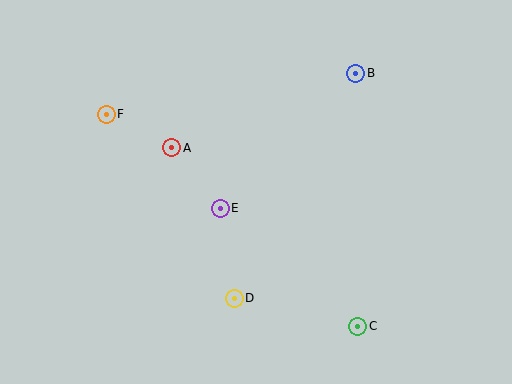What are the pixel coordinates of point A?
Point A is at (172, 148).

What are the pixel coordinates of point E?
Point E is at (220, 208).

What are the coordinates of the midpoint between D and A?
The midpoint between D and A is at (203, 223).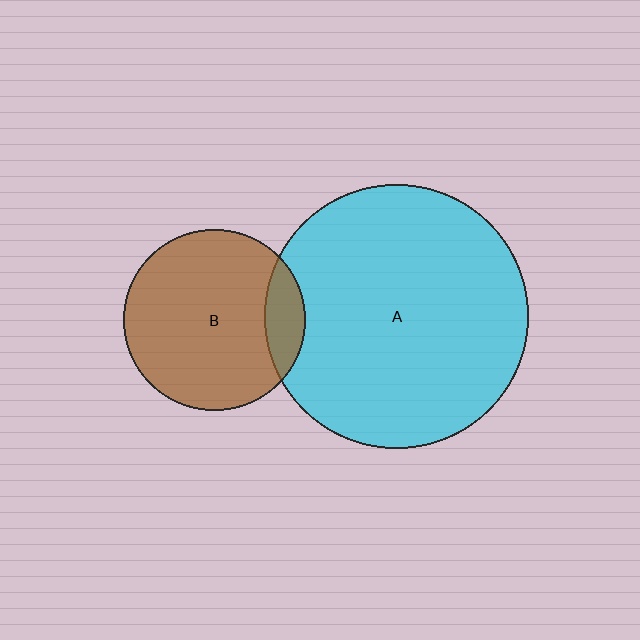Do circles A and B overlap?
Yes.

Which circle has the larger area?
Circle A (cyan).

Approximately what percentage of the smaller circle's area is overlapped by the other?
Approximately 15%.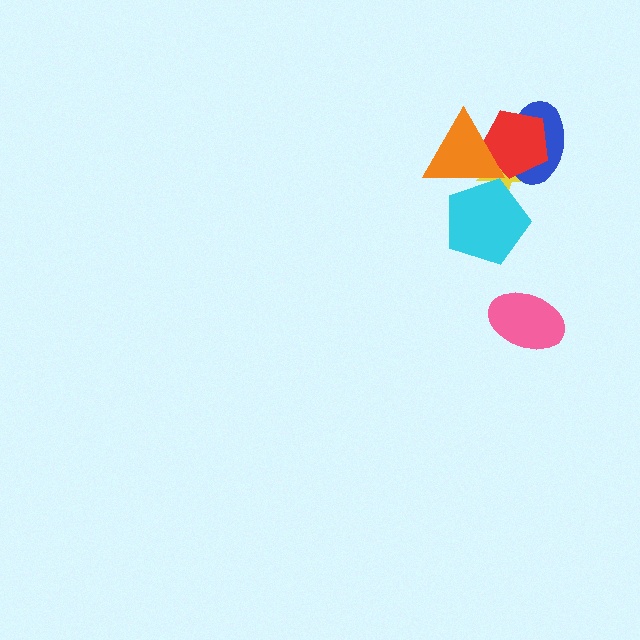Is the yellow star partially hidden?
Yes, it is partially covered by another shape.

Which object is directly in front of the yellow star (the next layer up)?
The blue ellipse is directly in front of the yellow star.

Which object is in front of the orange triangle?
The cyan pentagon is in front of the orange triangle.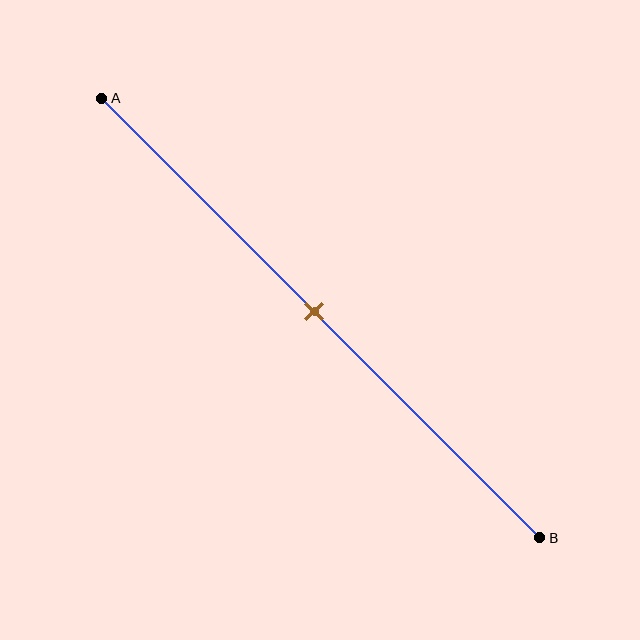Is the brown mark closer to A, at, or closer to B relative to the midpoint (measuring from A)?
The brown mark is approximately at the midpoint of segment AB.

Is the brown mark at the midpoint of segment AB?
Yes, the mark is approximately at the midpoint.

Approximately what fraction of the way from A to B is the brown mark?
The brown mark is approximately 50% of the way from A to B.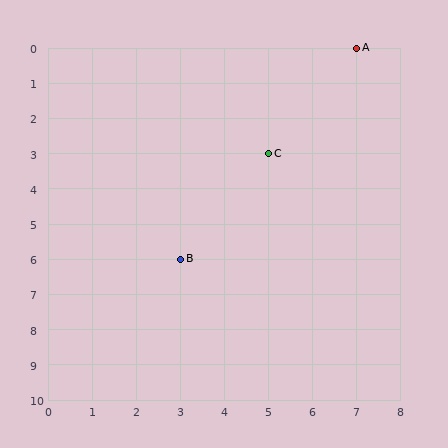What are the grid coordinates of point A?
Point A is at grid coordinates (7, 0).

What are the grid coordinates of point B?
Point B is at grid coordinates (3, 6).